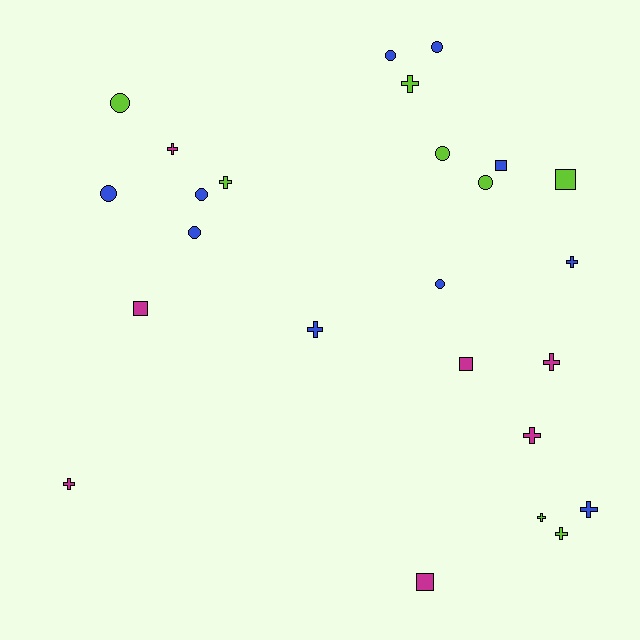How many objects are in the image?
There are 25 objects.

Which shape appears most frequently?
Cross, with 11 objects.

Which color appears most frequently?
Blue, with 10 objects.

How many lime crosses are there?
There are 4 lime crosses.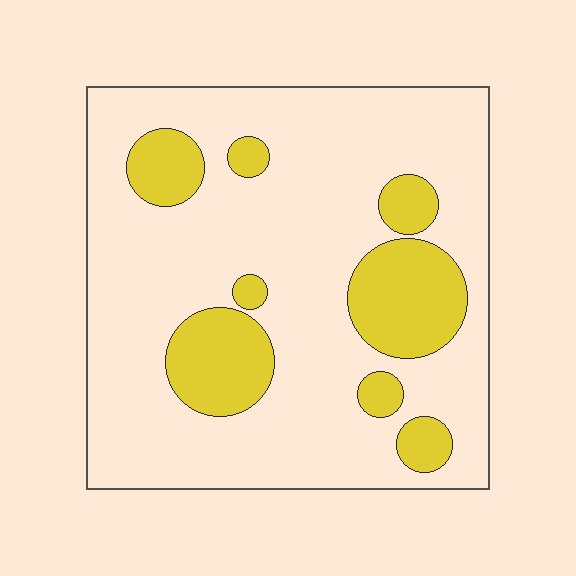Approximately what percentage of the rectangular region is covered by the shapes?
Approximately 20%.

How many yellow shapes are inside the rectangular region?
8.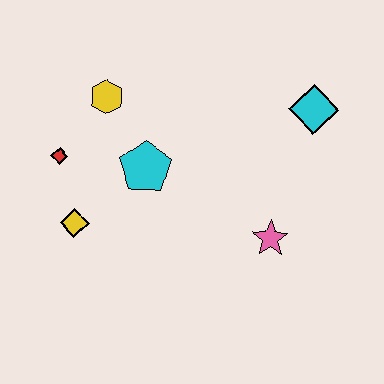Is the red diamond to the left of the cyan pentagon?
Yes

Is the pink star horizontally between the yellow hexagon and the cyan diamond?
Yes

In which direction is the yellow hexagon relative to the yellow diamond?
The yellow hexagon is above the yellow diamond.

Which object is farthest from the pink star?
The red diamond is farthest from the pink star.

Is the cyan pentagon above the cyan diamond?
No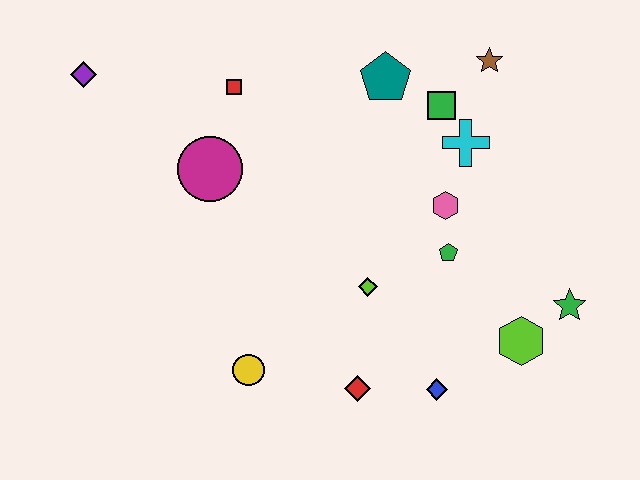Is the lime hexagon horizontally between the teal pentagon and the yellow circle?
No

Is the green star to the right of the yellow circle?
Yes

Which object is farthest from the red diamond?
The purple diamond is farthest from the red diamond.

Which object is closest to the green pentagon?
The pink hexagon is closest to the green pentagon.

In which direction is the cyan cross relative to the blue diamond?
The cyan cross is above the blue diamond.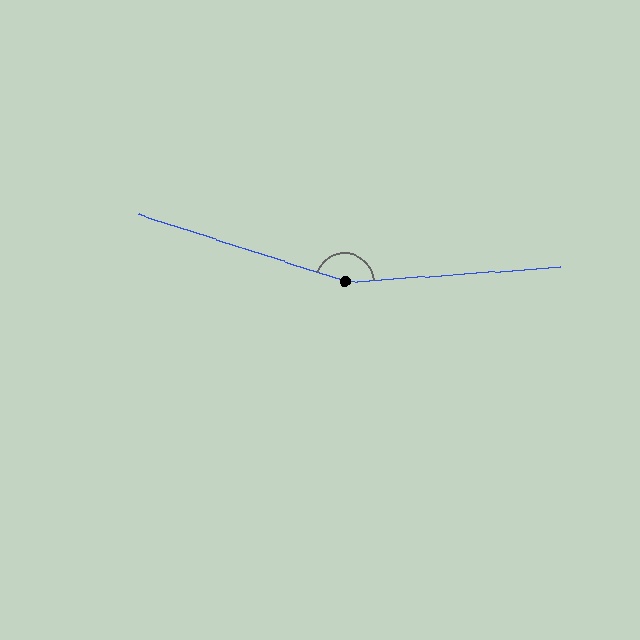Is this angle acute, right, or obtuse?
It is obtuse.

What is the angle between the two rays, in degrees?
Approximately 158 degrees.